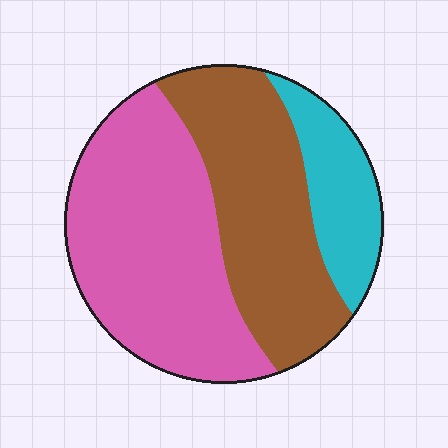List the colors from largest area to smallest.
From largest to smallest: pink, brown, cyan.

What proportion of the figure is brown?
Brown covers 37% of the figure.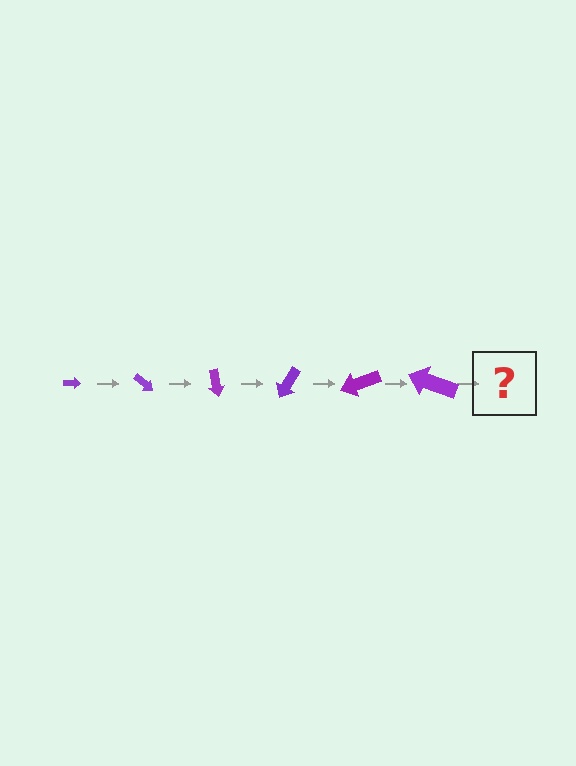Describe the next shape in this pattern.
It should be an arrow, larger than the previous one and rotated 240 degrees from the start.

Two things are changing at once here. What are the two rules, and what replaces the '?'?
The two rules are that the arrow grows larger each step and it rotates 40 degrees each step. The '?' should be an arrow, larger than the previous one and rotated 240 degrees from the start.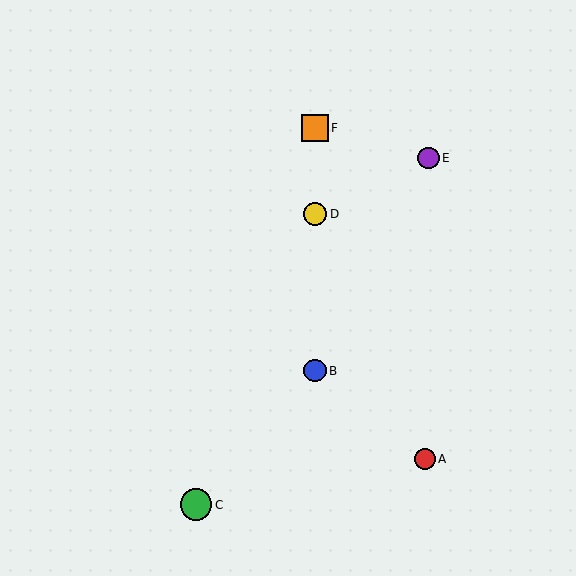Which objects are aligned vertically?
Objects B, D, F are aligned vertically.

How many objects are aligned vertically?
3 objects (B, D, F) are aligned vertically.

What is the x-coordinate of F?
Object F is at x≈315.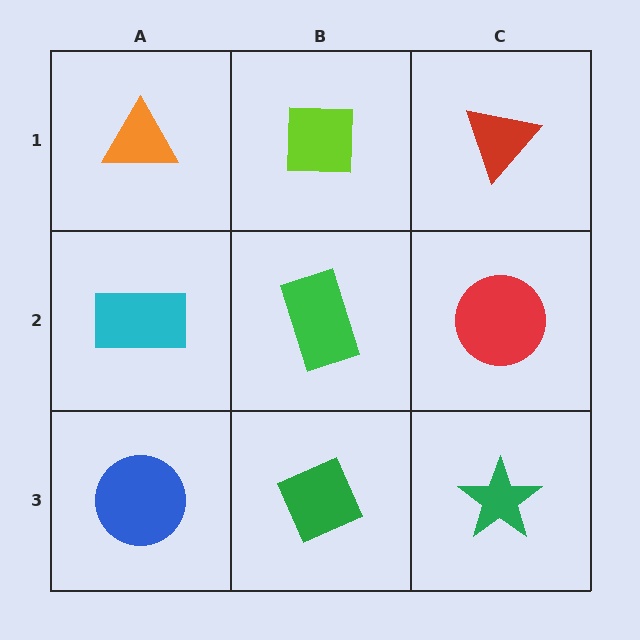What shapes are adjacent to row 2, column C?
A red triangle (row 1, column C), a green star (row 3, column C), a green rectangle (row 2, column B).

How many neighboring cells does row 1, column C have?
2.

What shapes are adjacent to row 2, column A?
An orange triangle (row 1, column A), a blue circle (row 3, column A), a green rectangle (row 2, column B).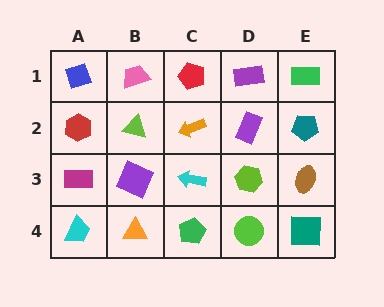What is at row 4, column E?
A teal square.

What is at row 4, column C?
A green pentagon.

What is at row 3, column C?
A cyan arrow.